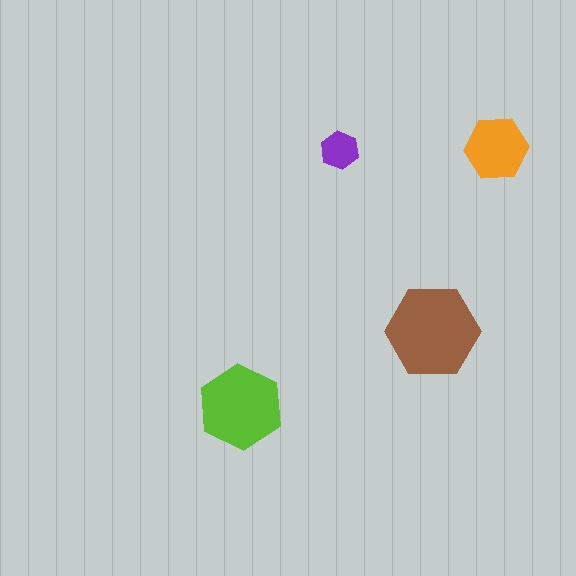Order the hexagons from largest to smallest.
the brown one, the lime one, the orange one, the purple one.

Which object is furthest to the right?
The orange hexagon is rightmost.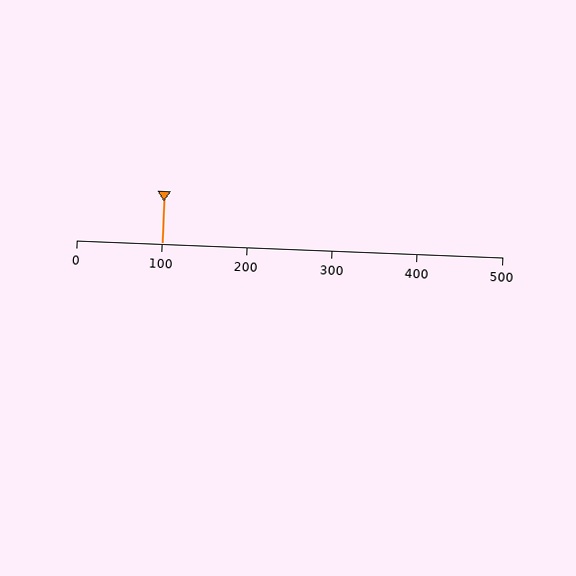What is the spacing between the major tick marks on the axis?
The major ticks are spaced 100 apart.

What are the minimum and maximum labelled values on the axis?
The axis runs from 0 to 500.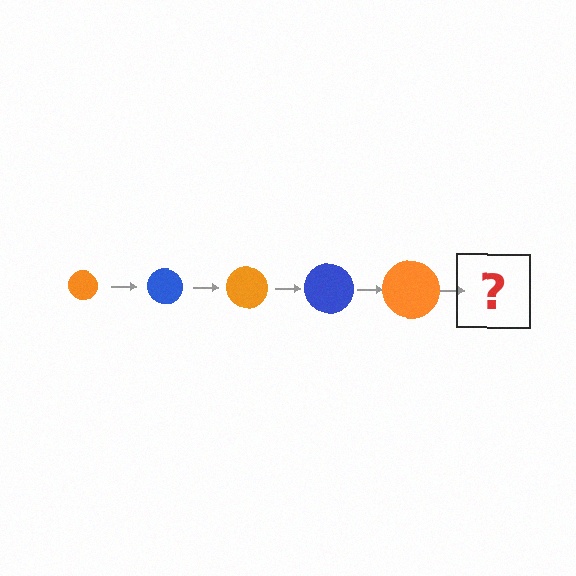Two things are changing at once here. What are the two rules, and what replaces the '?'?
The two rules are that the circle grows larger each step and the color cycles through orange and blue. The '?' should be a blue circle, larger than the previous one.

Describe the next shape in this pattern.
It should be a blue circle, larger than the previous one.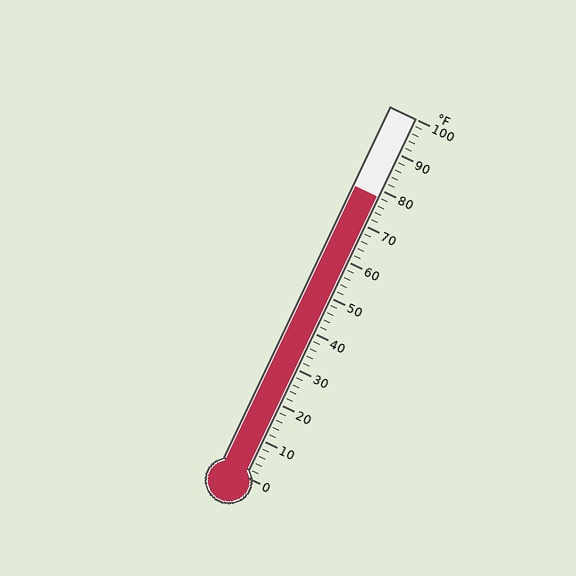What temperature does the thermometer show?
The thermometer shows approximately 78°F.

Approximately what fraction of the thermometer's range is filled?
The thermometer is filled to approximately 80% of its range.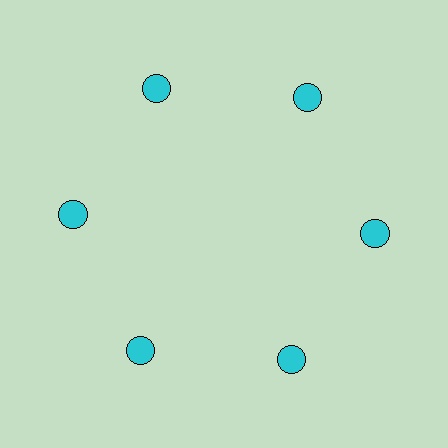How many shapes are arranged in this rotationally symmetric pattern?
There are 6 shapes, arranged in 6 groups of 1.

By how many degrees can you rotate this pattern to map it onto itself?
The pattern maps onto itself every 60 degrees of rotation.